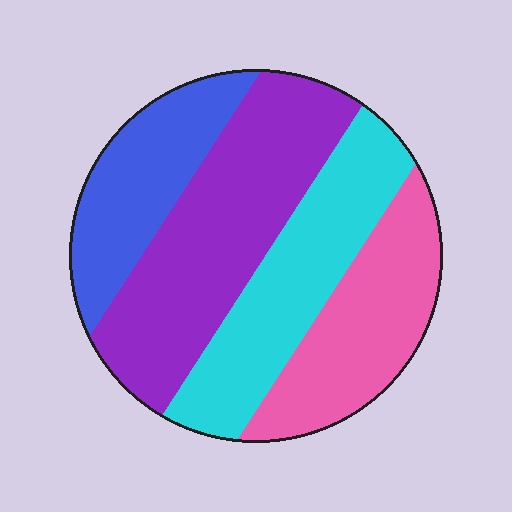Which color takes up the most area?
Purple, at roughly 35%.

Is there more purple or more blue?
Purple.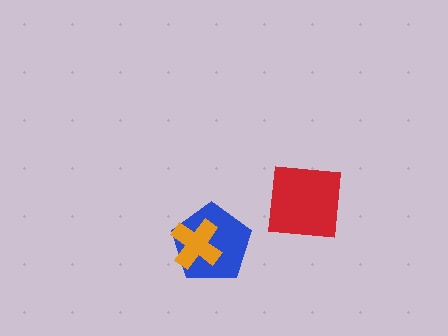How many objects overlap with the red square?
0 objects overlap with the red square.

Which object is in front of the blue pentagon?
The orange cross is in front of the blue pentagon.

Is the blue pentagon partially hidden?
Yes, it is partially covered by another shape.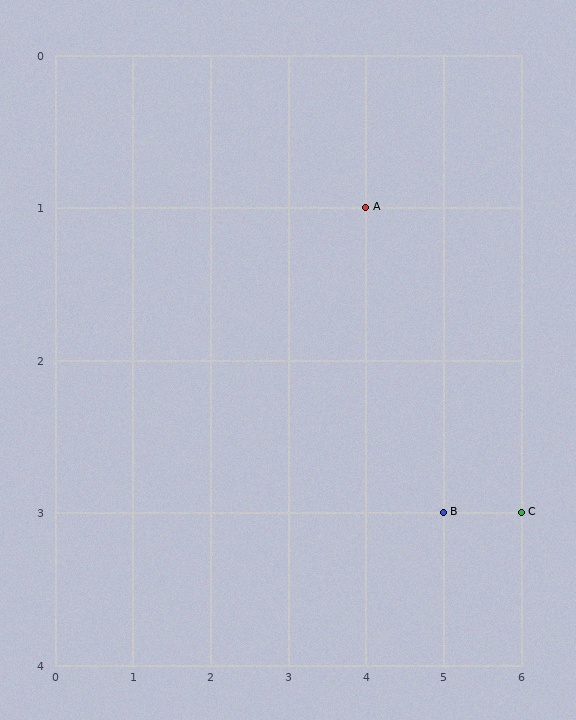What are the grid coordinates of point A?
Point A is at grid coordinates (4, 1).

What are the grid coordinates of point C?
Point C is at grid coordinates (6, 3).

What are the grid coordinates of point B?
Point B is at grid coordinates (5, 3).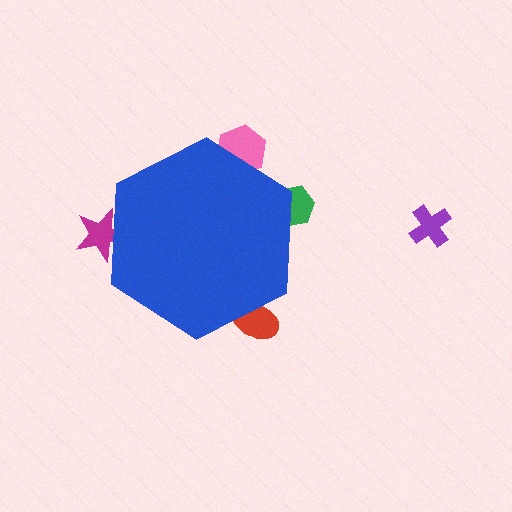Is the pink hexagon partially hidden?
Yes, the pink hexagon is partially hidden behind the blue hexagon.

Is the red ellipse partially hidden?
Yes, the red ellipse is partially hidden behind the blue hexagon.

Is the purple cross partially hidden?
No, the purple cross is fully visible.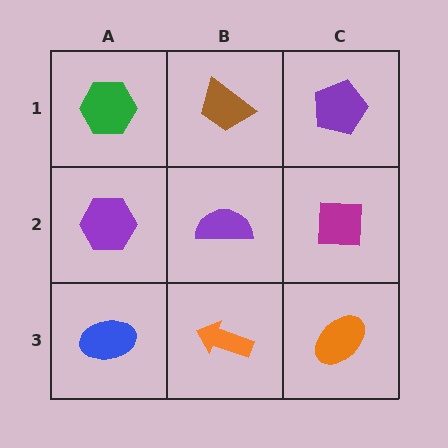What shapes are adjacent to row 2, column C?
A purple pentagon (row 1, column C), an orange ellipse (row 3, column C), a purple semicircle (row 2, column B).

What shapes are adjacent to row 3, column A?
A purple hexagon (row 2, column A), an orange arrow (row 3, column B).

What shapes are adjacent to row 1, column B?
A purple semicircle (row 2, column B), a green hexagon (row 1, column A), a purple pentagon (row 1, column C).